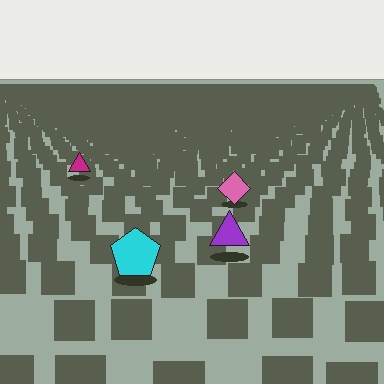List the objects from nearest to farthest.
From nearest to farthest: the cyan pentagon, the purple triangle, the pink diamond, the magenta triangle.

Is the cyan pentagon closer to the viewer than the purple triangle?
Yes. The cyan pentagon is closer — you can tell from the texture gradient: the ground texture is coarser near it.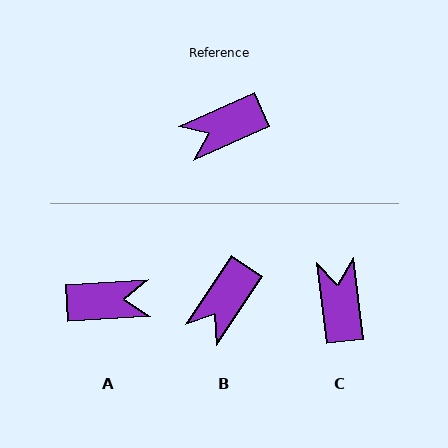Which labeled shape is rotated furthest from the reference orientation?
A, about 160 degrees away.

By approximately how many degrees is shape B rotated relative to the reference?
Approximately 33 degrees counter-clockwise.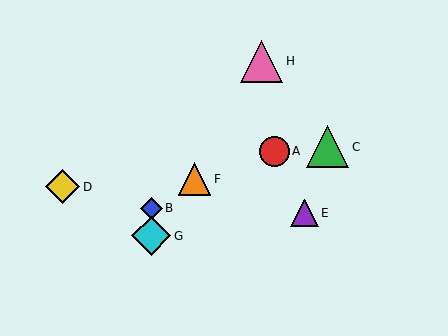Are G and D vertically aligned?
No, G is at x≈151 and D is at x≈62.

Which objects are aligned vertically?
Objects B, G are aligned vertically.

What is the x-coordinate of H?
Object H is at x≈262.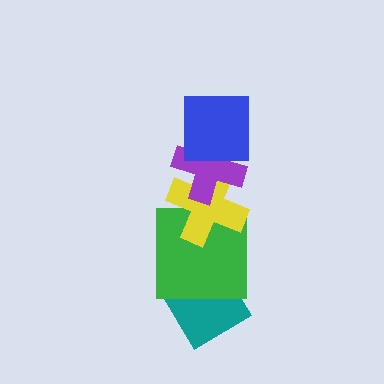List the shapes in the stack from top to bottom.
From top to bottom: the blue square, the purple cross, the yellow cross, the green square, the teal diamond.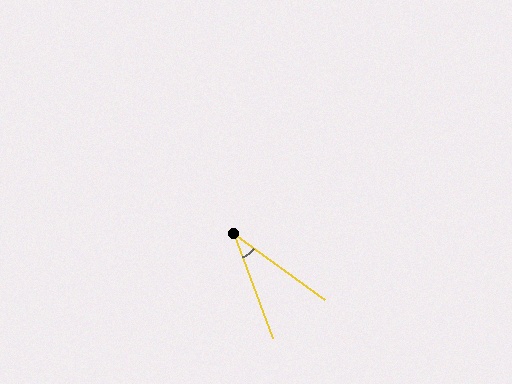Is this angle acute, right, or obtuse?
It is acute.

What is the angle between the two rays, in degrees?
Approximately 33 degrees.